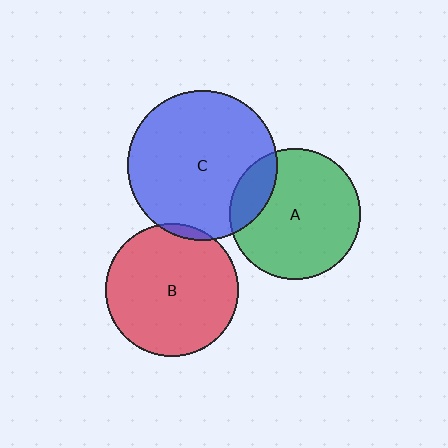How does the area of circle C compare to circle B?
Approximately 1.3 times.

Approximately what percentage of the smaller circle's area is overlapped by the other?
Approximately 5%.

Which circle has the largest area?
Circle C (blue).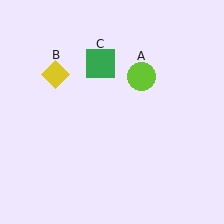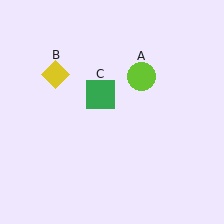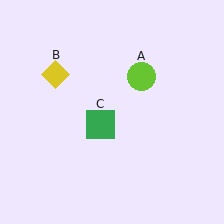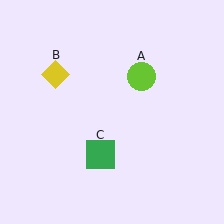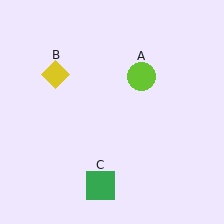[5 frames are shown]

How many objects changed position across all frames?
1 object changed position: green square (object C).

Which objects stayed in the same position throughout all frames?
Lime circle (object A) and yellow diamond (object B) remained stationary.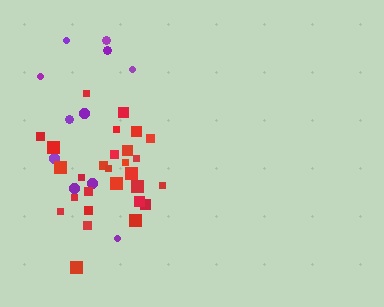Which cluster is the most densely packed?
Red.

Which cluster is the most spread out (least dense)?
Purple.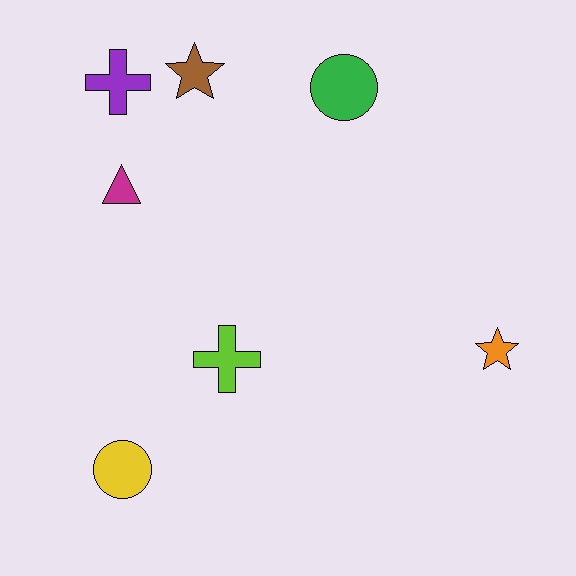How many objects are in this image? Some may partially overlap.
There are 7 objects.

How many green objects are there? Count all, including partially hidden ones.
There is 1 green object.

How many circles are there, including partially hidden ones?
There are 2 circles.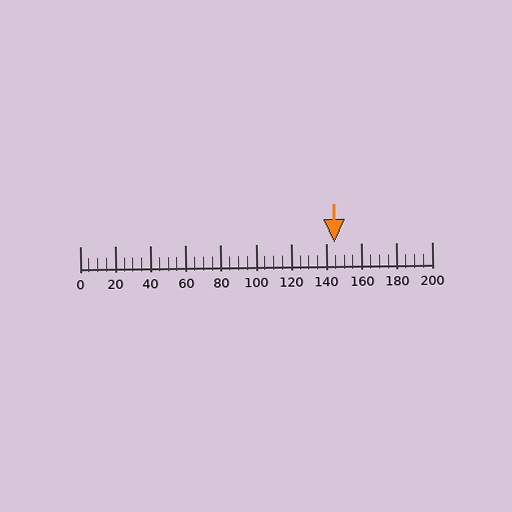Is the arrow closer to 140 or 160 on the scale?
The arrow is closer to 140.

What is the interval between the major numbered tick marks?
The major tick marks are spaced 20 units apart.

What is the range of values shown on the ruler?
The ruler shows values from 0 to 200.